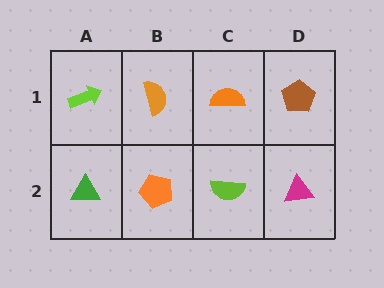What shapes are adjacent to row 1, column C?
A lime semicircle (row 2, column C), an orange semicircle (row 1, column B), a brown pentagon (row 1, column D).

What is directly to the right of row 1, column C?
A brown pentagon.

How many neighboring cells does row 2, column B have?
3.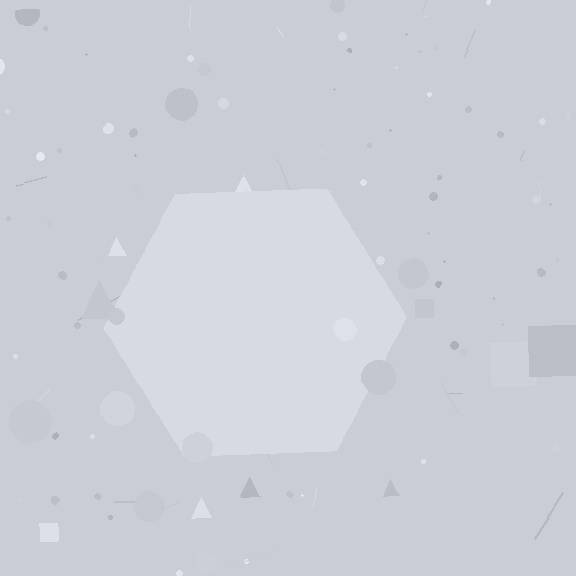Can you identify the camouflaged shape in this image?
The camouflaged shape is a hexagon.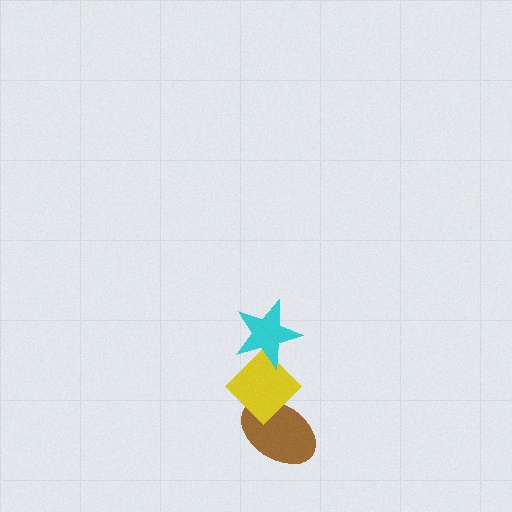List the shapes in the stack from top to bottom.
From top to bottom: the cyan star, the yellow diamond, the brown ellipse.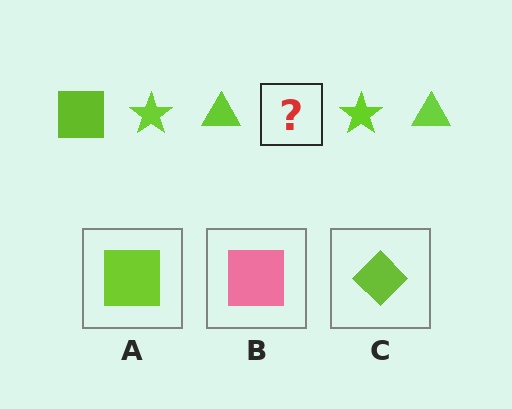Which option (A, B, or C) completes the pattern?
A.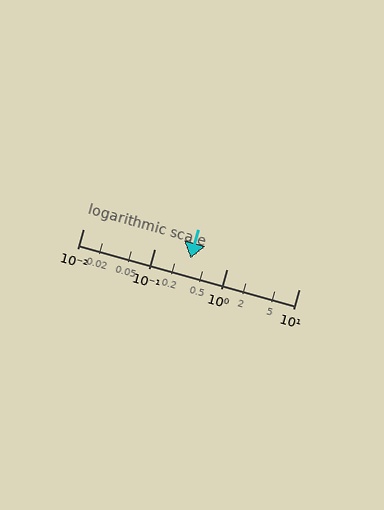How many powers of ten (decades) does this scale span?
The scale spans 3 decades, from 0.01 to 10.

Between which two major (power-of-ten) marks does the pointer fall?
The pointer is between 0.1 and 1.